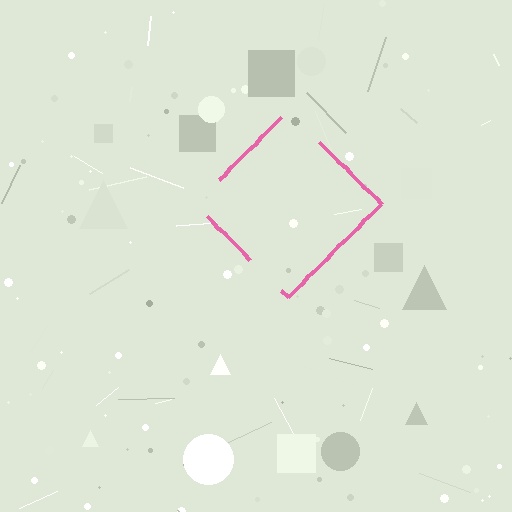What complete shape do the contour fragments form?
The contour fragments form a diamond.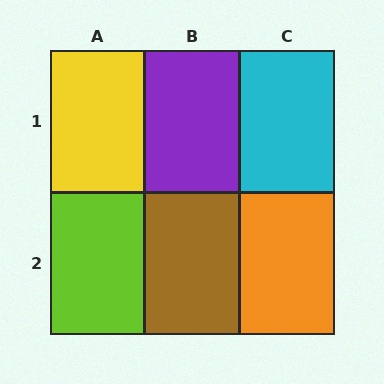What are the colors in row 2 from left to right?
Lime, brown, orange.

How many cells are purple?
1 cell is purple.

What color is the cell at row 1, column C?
Cyan.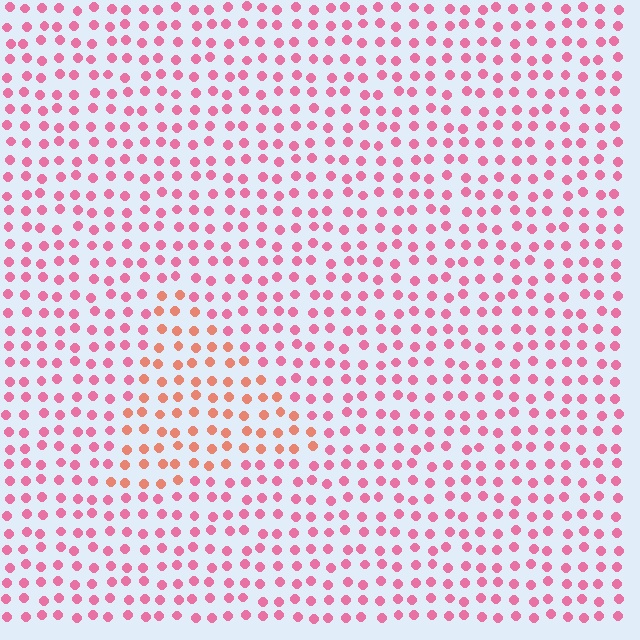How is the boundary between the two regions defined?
The boundary is defined purely by a slight shift in hue (about 35 degrees). Spacing, size, and orientation are identical on both sides.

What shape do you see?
I see a triangle.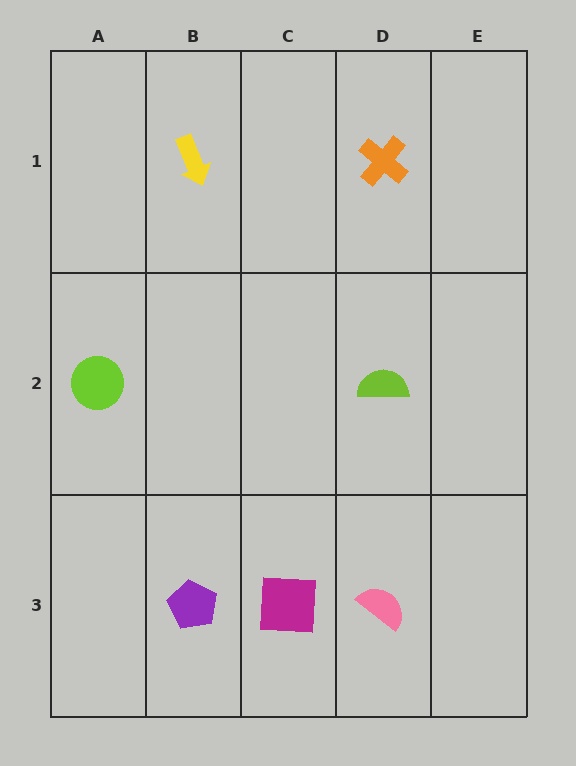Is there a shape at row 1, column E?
No, that cell is empty.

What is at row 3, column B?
A purple pentagon.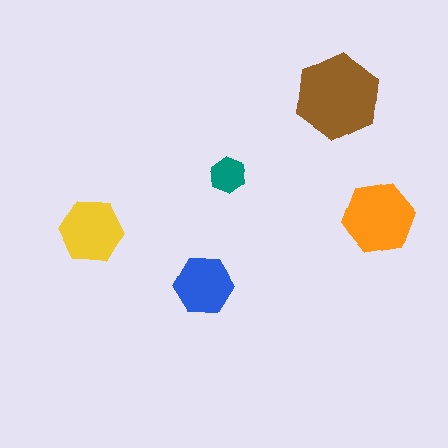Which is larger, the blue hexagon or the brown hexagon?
The brown one.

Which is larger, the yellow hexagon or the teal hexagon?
The yellow one.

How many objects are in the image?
There are 5 objects in the image.